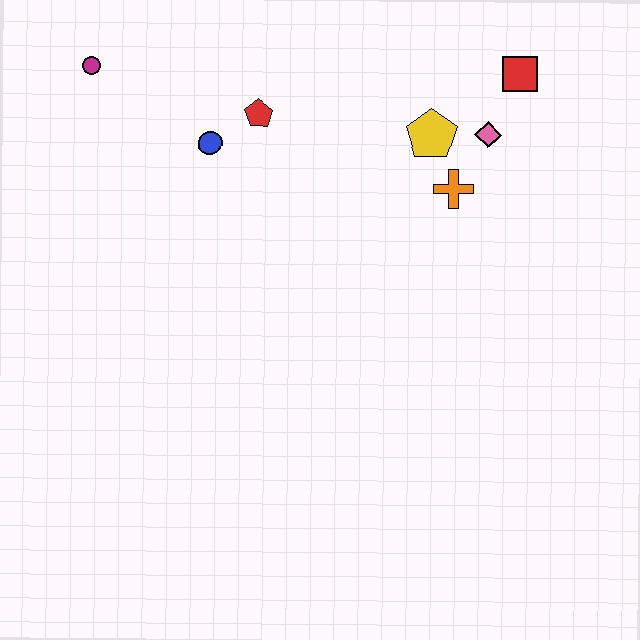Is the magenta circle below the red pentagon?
No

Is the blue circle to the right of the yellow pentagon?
No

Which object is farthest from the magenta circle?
The red square is farthest from the magenta circle.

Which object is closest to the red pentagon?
The blue circle is closest to the red pentagon.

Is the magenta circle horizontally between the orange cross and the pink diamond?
No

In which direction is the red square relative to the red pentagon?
The red square is to the right of the red pentagon.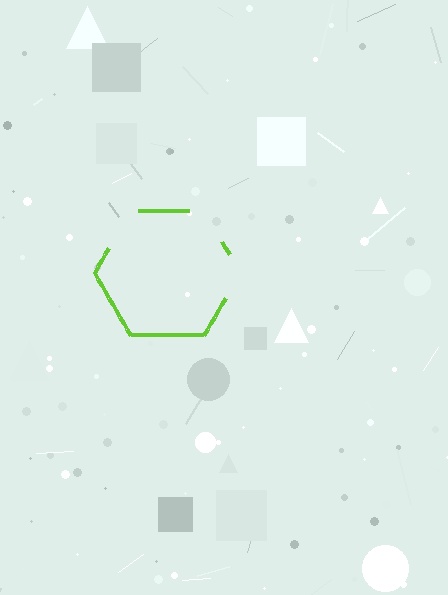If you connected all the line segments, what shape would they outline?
They would outline a hexagon.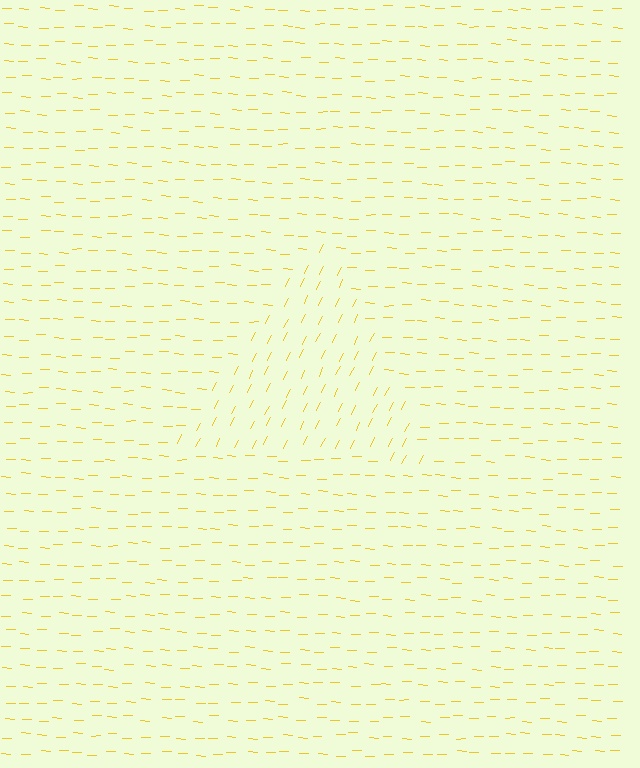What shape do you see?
I see a triangle.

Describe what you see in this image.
The image is filled with small yellow line segments. A triangle region in the image has lines oriented differently from the surrounding lines, creating a visible texture boundary.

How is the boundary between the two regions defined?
The boundary is defined purely by a change in line orientation (approximately 65 degrees difference). All lines are the same color and thickness.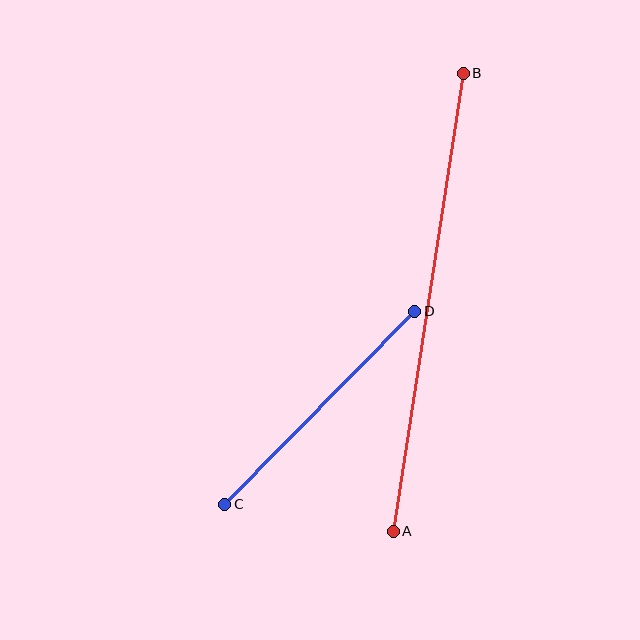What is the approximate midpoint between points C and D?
The midpoint is at approximately (320, 408) pixels.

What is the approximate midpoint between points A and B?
The midpoint is at approximately (428, 302) pixels.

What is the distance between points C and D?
The distance is approximately 271 pixels.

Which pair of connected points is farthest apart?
Points A and B are farthest apart.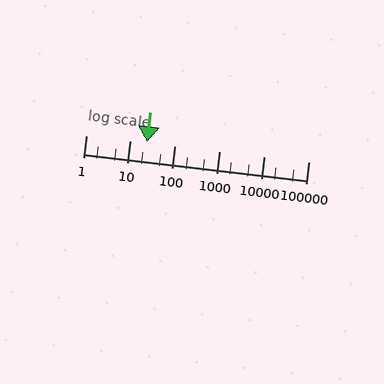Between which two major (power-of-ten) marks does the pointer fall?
The pointer is between 10 and 100.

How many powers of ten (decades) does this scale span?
The scale spans 5 decades, from 1 to 100000.